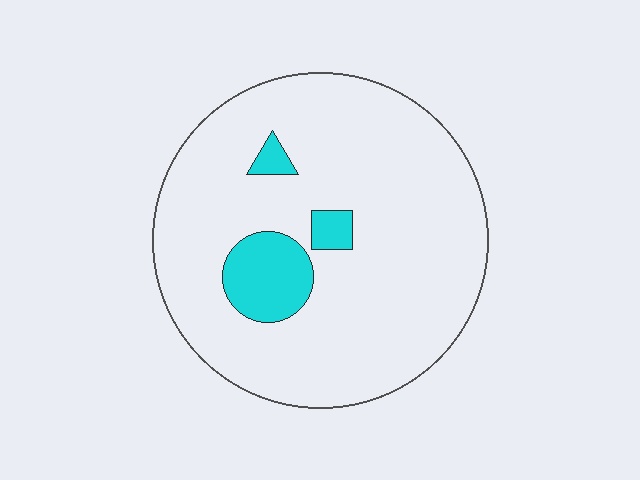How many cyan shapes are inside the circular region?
3.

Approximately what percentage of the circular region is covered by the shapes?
Approximately 10%.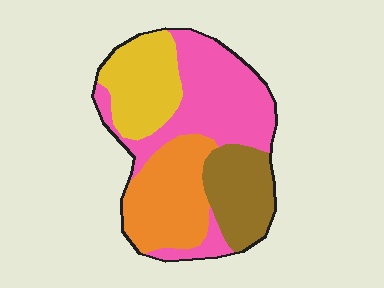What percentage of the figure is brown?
Brown covers roughly 20% of the figure.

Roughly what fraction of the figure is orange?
Orange covers 25% of the figure.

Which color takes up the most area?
Pink, at roughly 35%.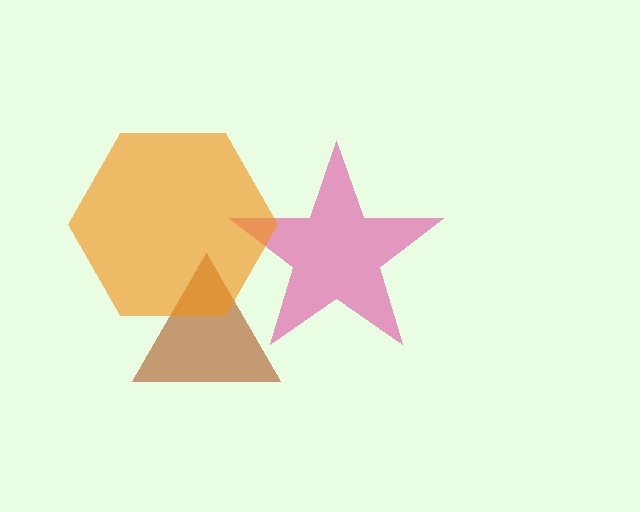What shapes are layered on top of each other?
The layered shapes are: a brown triangle, a pink star, an orange hexagon.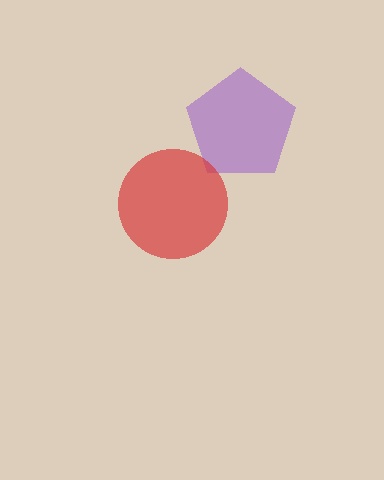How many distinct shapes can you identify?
There are 2 distinct shapes: a purple pentagon, a red circle.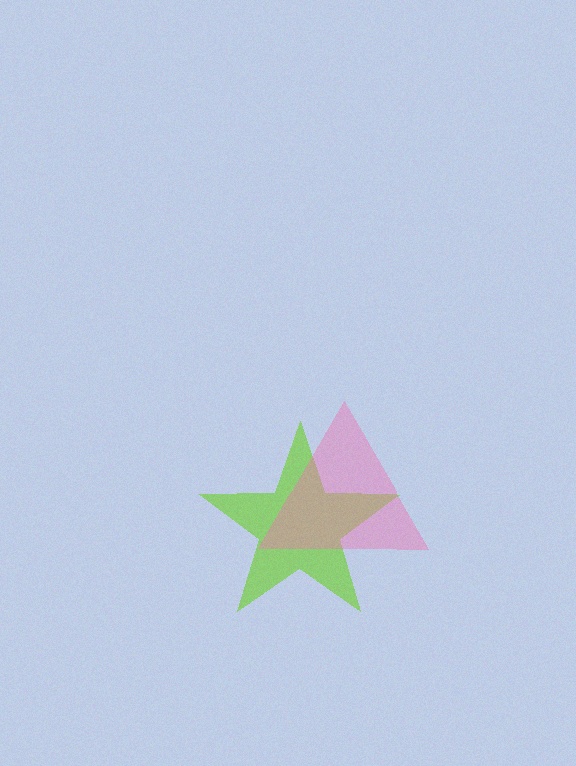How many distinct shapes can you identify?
There are 2 distinct shapes: a lime star, a pink triangle.